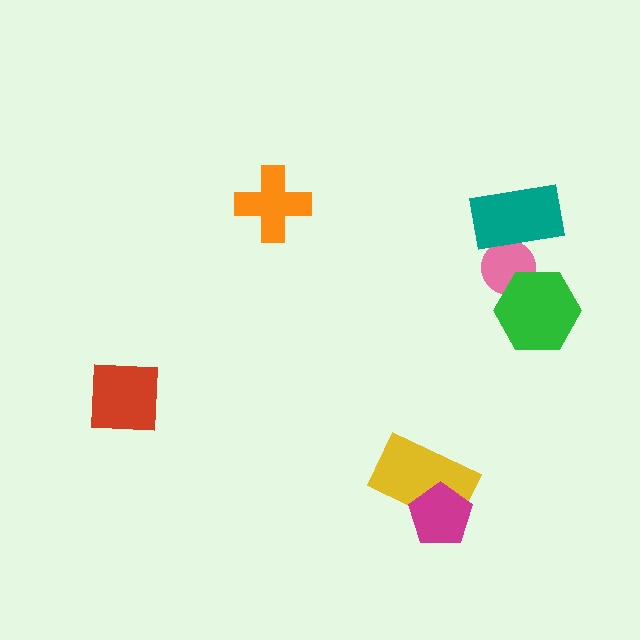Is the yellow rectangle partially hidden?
Yes, it is partially covered by another shape.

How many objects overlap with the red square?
0 objects overlap with the red square.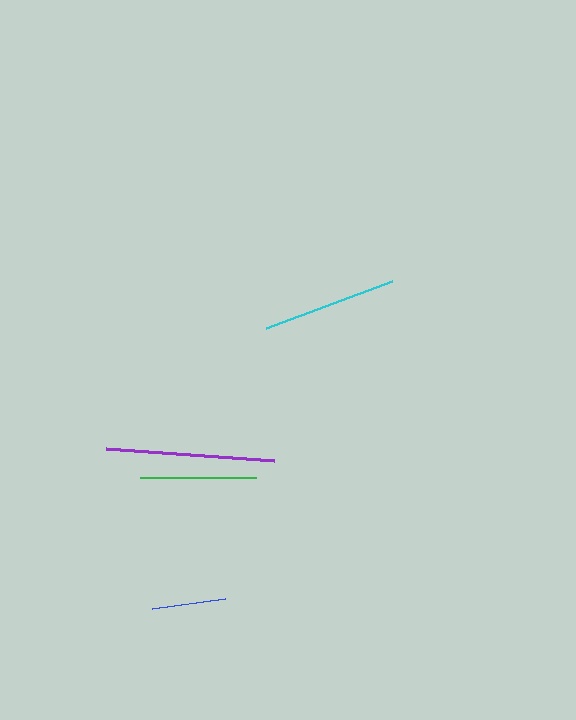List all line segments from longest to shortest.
From longest to shortest: purple, cyan, green, blue.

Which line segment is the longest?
The purple line is the longest at approximately 169 pixels.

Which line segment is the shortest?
The blue line is the shortest at approximately 73 pixels.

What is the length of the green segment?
The green segment is approximately 117 pixels long.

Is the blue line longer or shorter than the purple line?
The purple line is longer than the blue line.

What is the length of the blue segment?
The blue segment is approximately 73 pixels long.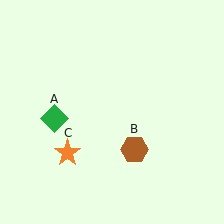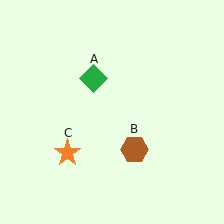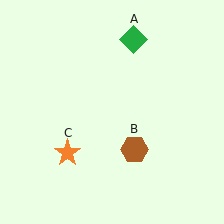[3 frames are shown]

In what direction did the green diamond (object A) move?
The green diamond (object A) moved up and to the right.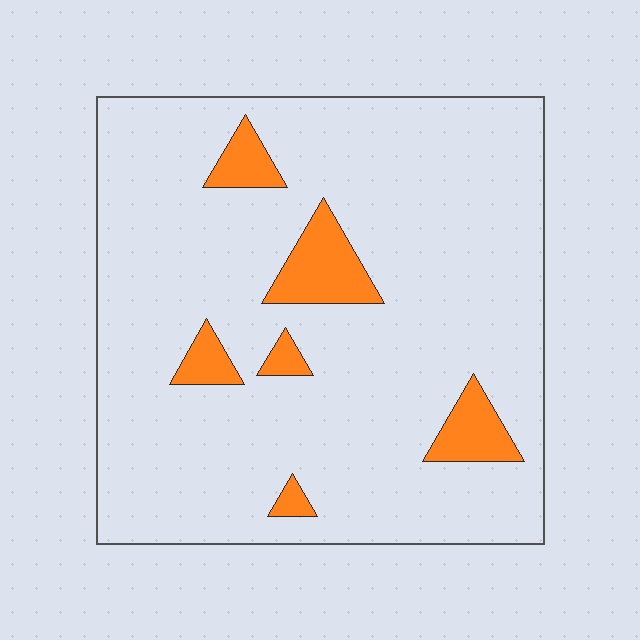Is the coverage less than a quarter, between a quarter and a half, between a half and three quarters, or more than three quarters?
Less than a quarter.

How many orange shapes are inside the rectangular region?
6.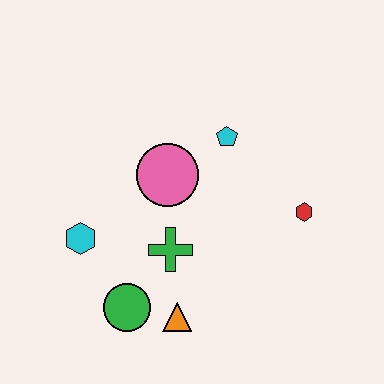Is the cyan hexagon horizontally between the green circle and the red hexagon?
No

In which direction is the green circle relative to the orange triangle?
The green circle is to the left of the orange triangle.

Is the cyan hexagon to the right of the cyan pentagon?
No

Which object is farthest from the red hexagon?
The cyan hexagon is farthest from the red hexagon.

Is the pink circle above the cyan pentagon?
No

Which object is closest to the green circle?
The orange triangle is closest to the green circle.